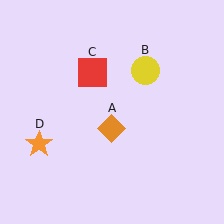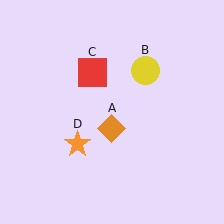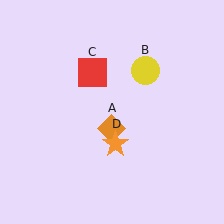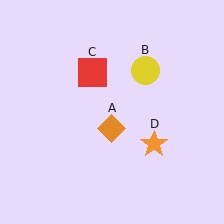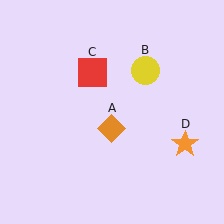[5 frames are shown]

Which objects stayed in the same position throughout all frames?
Orange diamond (object A) and yellow circle (object B) and red square (object C) remained stationary.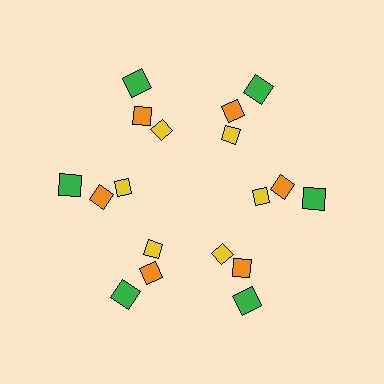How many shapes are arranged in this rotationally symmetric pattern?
There are 18 shapes, arranged in 6 groups of 3.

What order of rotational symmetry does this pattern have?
This pattern has 6-fold rotational symmetry.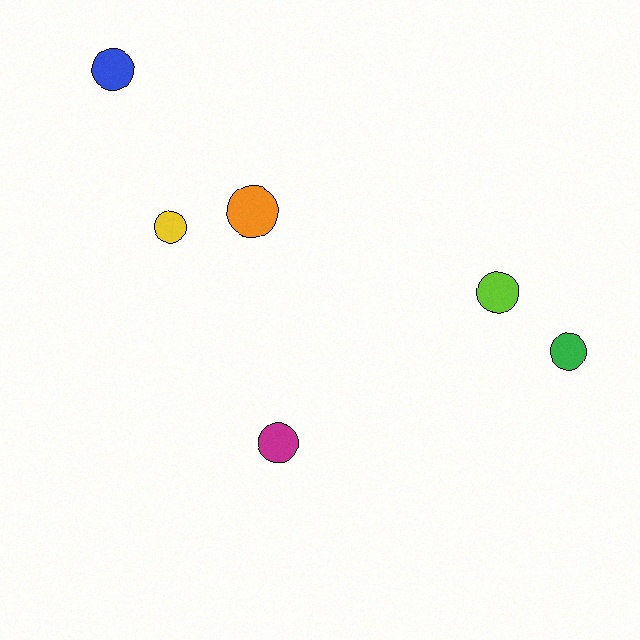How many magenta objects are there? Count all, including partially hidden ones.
There is 1 magenta object.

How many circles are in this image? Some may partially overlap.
There are 6 circles.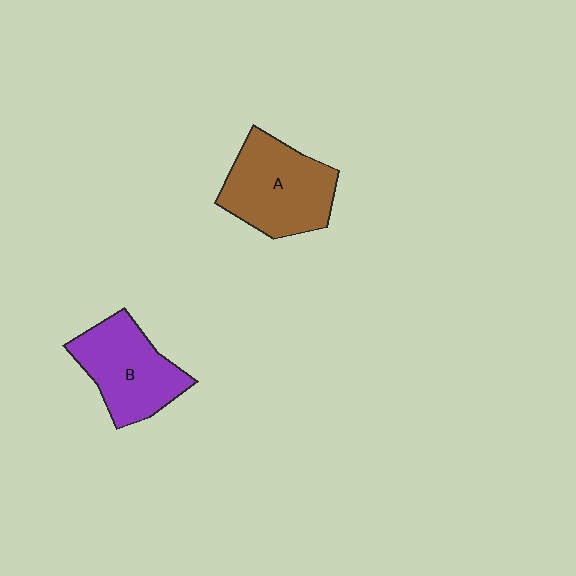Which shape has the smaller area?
Shape B (purple).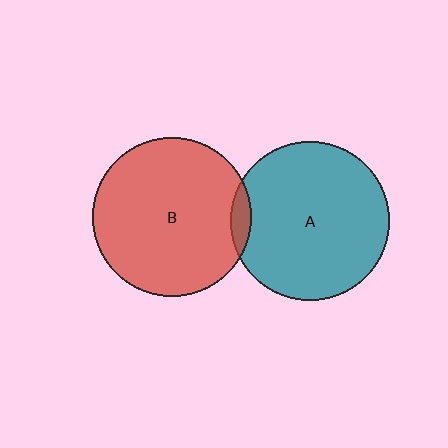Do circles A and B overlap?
Yes.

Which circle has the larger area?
Circle B (red).